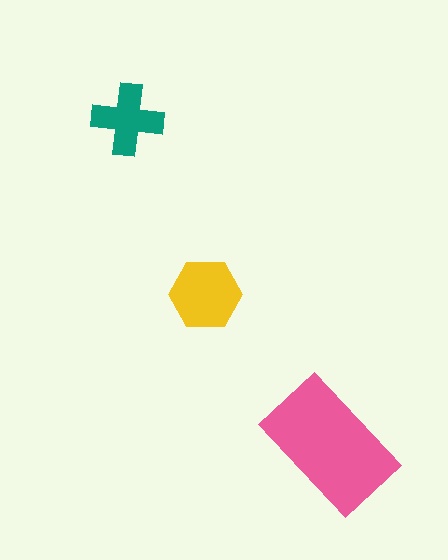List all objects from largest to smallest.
The pink rectangle, the yellow hexagon, the teal cross.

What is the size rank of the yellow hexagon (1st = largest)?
2nd.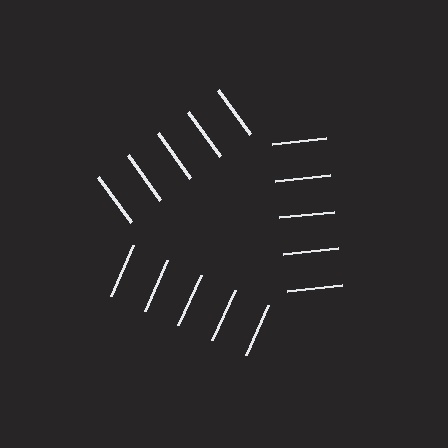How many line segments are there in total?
15 — 5 along each of the 3 edges.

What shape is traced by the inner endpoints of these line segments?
An illusory triangle — the line segments terminate on its edges but no continuous stroke is drawn.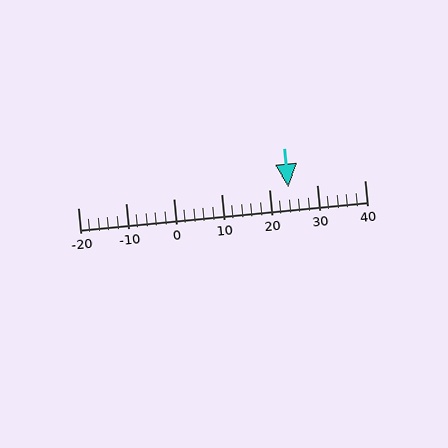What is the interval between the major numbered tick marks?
The major tick marks are spaced 10 units apart.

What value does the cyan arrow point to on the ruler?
The cyan arrow points to approximately 24.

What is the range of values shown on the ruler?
The ruler shows values from -20 to 40.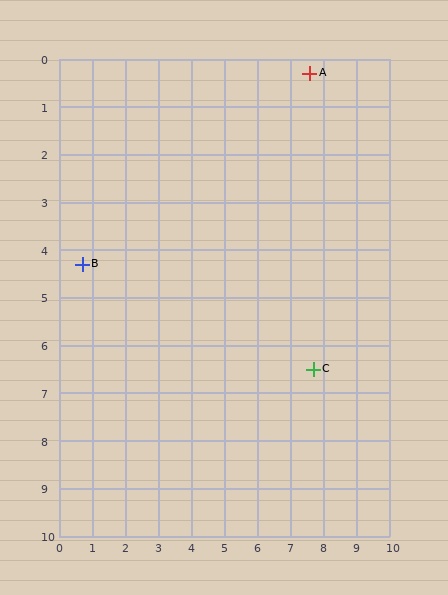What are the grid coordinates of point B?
Point B is at approximately (0.7, 4.3).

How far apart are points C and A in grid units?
Points C and A are about 6.2 grid units apart.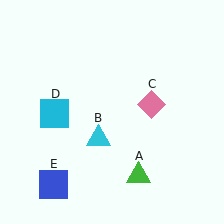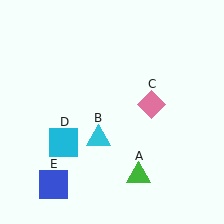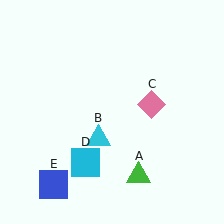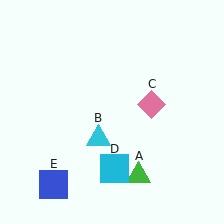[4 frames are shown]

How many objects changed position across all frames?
1 object changed position: cyan square (object D).